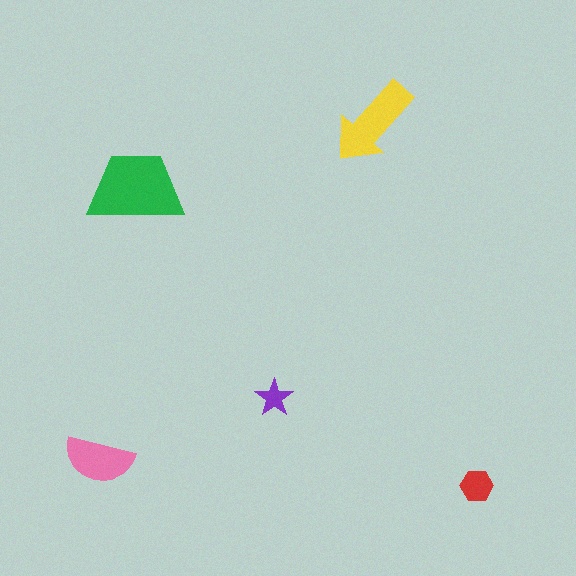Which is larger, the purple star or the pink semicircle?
The pink semicircle.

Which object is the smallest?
The purple star.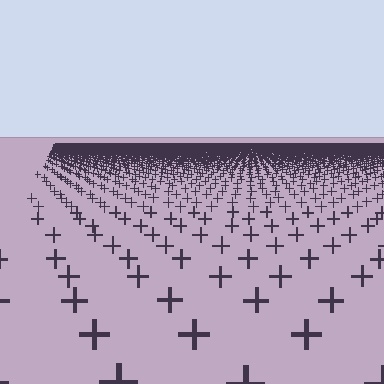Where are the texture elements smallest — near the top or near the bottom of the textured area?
Near the top.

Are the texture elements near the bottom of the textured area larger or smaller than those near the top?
Larger. Near the bottom, elements are closer to the viewer and appear at a bigger on-screen size.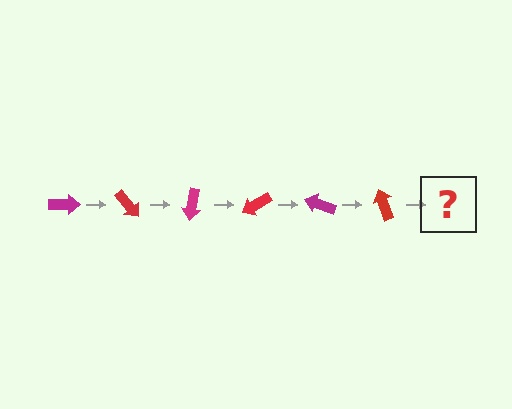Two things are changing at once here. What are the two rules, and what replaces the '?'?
The two rules are that it rotates 50 degrees each step and the color cycles through magenta and red. The '?' should be a magenta arrow, rotated 300 degrees from the start.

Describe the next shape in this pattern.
It should be a magenta arrow, rotated 300 degrees from the start.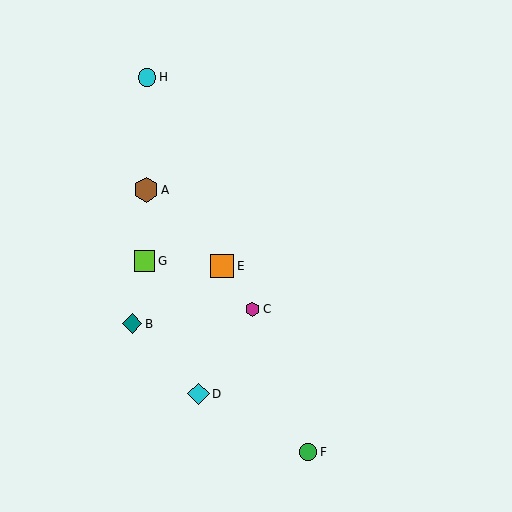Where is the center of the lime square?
The center of the lime square is at (145, 261).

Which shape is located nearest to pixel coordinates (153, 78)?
The cyan circle (labeled H) at (147, 77) is nearest to that location.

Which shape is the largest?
The brown hexagon (labeled A) is the largest.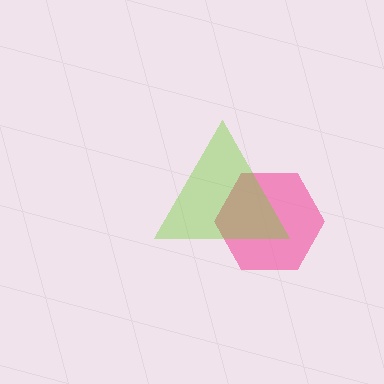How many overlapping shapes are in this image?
There are 2 overlapping shapes in the image.